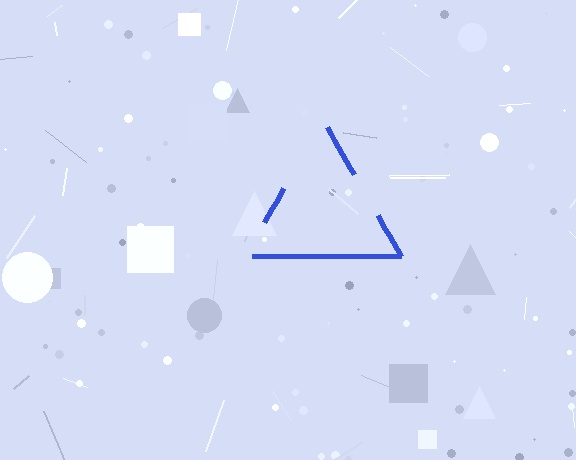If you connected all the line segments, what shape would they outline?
They would outline a triangle.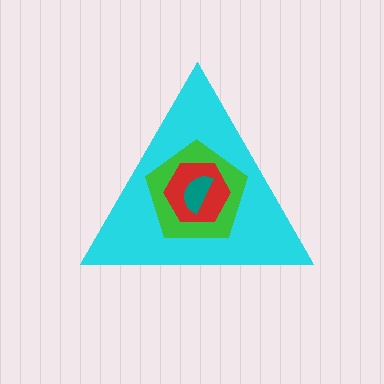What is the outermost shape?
The cyan triangle.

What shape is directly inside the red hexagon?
The teal semicircle.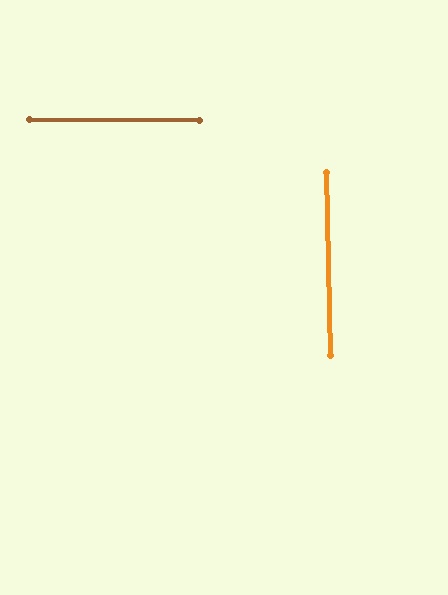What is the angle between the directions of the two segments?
Approximately 89 degrees.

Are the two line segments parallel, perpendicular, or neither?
Perpendicular — they meet at approximately 89°.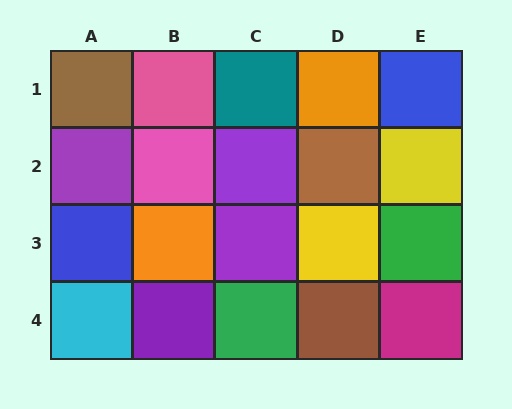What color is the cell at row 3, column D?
Yellow.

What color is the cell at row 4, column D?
Brown.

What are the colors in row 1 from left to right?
Brown, pink, teal, orange, blue.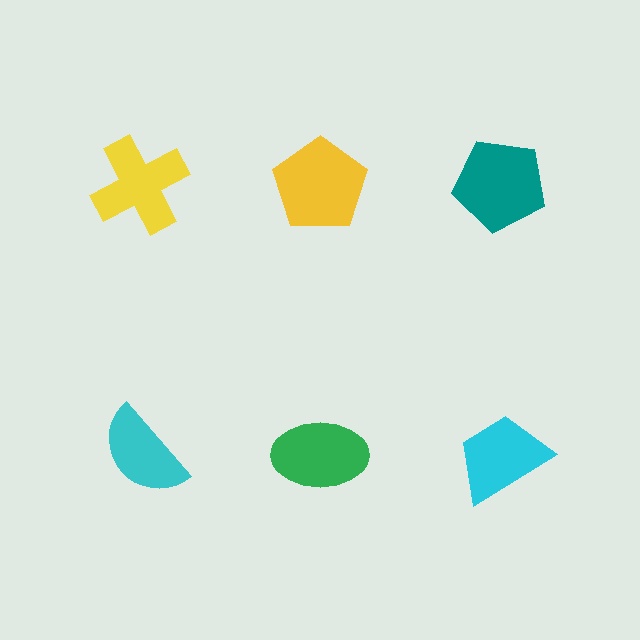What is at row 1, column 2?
A yellow pentagon.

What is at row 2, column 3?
A cyan trapezoid.